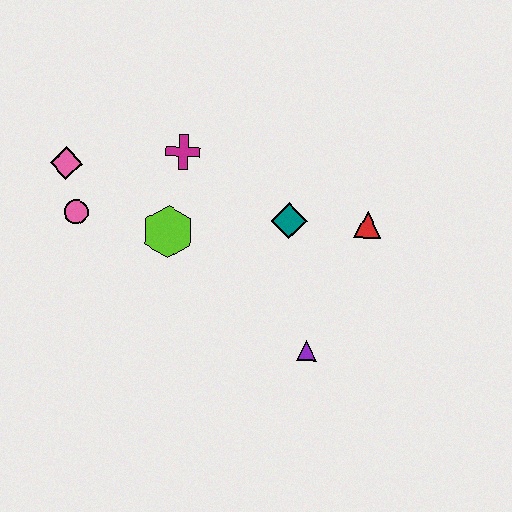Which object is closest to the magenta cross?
The lime hexagon is closest to the magenta cross.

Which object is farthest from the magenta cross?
The purple triangle is farthest from the magenta cross.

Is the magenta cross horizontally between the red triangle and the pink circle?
Yes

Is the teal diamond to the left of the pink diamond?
No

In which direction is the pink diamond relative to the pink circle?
The pink diamond is above the pink circle.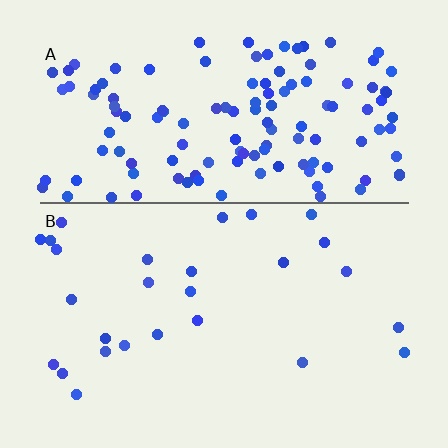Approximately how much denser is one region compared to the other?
Approximately 4.9× — region A over region B.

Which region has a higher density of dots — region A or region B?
A (the top).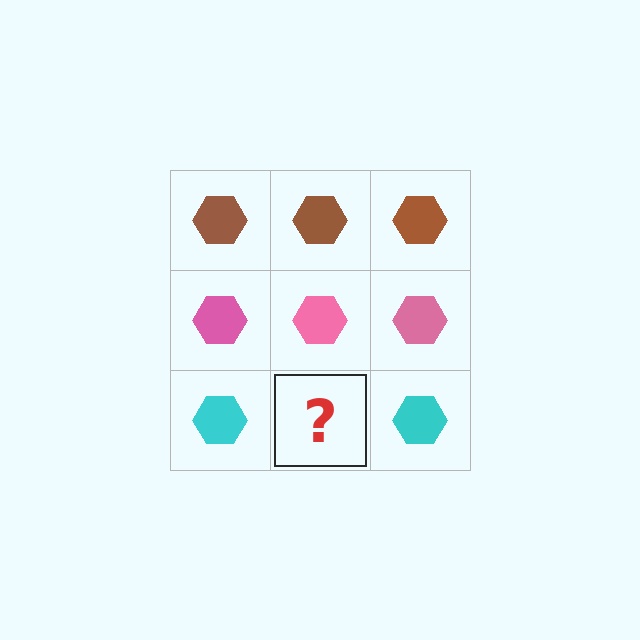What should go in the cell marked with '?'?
The missing cell should contain a cyan hexagon.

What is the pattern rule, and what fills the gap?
The rule is that each row has a consistent color. The gap should be filled with a cyan hexagon.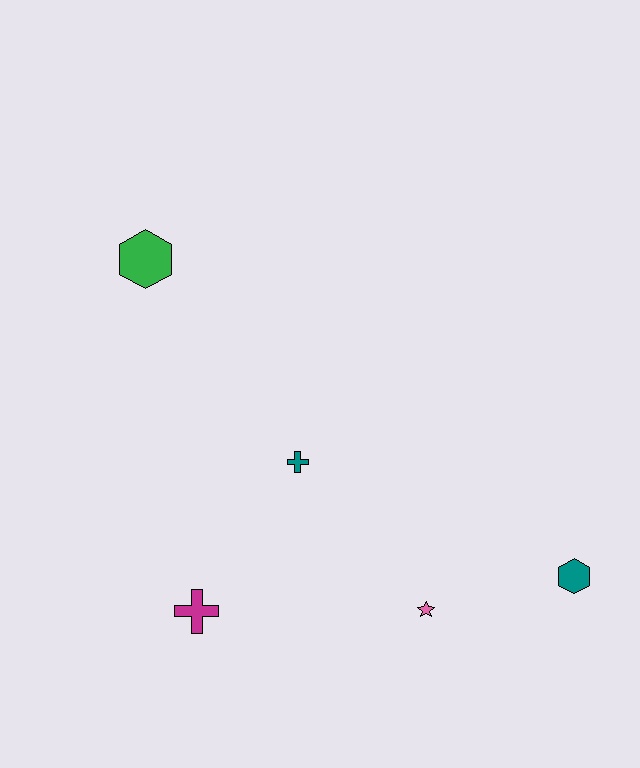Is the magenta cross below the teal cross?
Yes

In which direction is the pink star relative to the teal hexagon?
The pink star is to the left of the teal hexagon.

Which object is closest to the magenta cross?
The teal cross is closest to the magenta cross.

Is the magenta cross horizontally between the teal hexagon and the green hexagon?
Yes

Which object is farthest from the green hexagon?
The teal hexagon is farthest from the green hexagon.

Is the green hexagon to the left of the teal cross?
Yes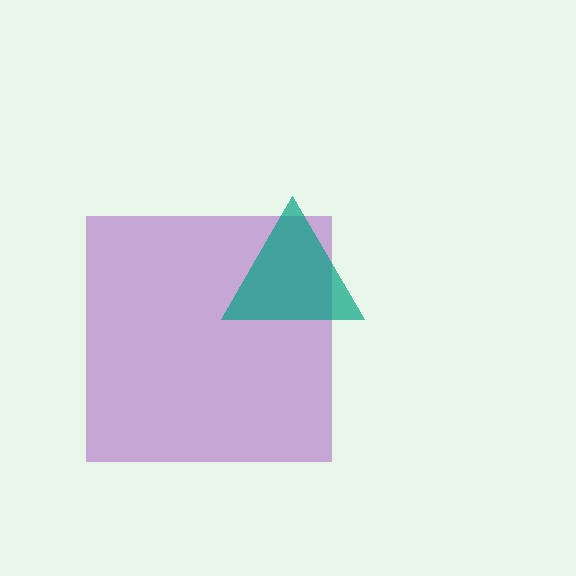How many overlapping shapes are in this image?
There are 2 overlapping shapes in the image.